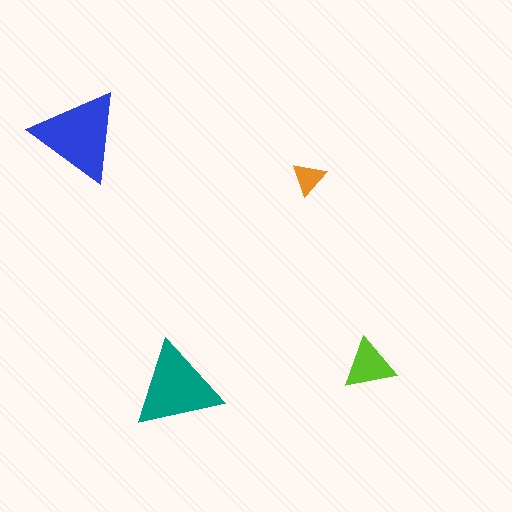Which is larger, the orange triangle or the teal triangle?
The teal one.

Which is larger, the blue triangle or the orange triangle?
The blue one.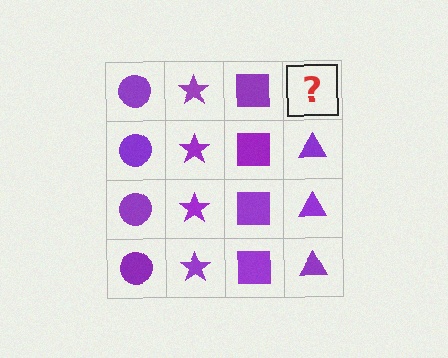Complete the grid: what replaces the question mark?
The question mark should be replaced with a purple triangle.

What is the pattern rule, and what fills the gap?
The rule is that each column has a consistent shape. The gap should be filled with a purple triangle.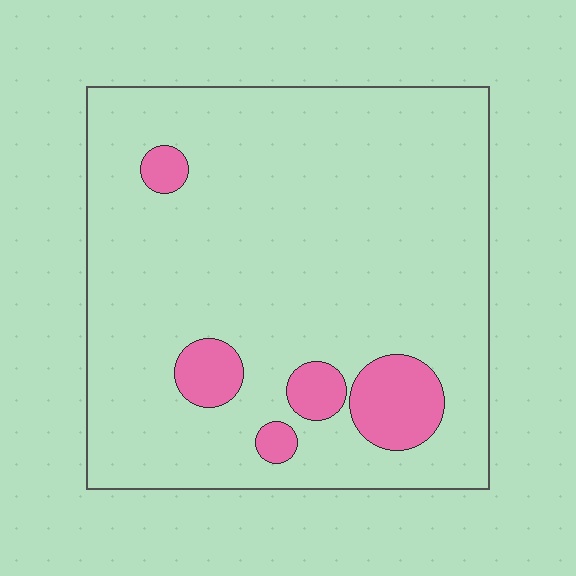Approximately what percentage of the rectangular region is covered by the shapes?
Approximately 10%.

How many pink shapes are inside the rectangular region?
5.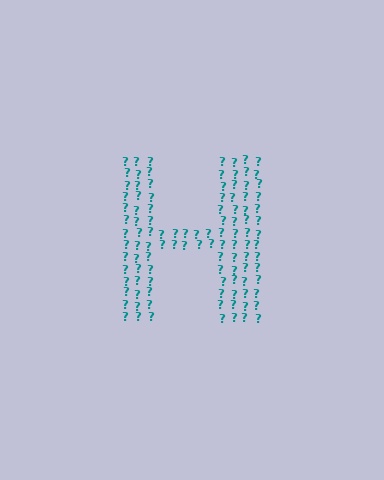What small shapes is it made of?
It is made of small question marks.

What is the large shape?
The large shape is the letter H.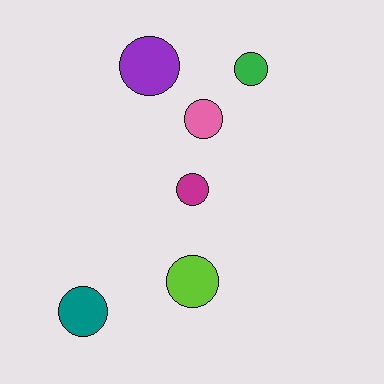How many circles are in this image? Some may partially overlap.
There are 6 circles.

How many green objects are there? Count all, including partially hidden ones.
There is 1 green object.